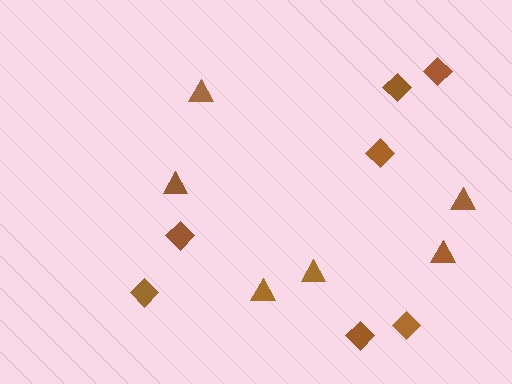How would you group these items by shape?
There are 2 groups: one group of diamonds (7) and one group of triangles (6).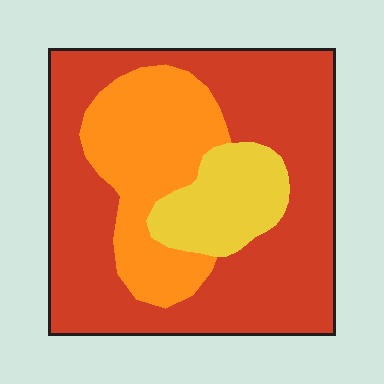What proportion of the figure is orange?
Orange takes up about one quarter (1/4) of the figure.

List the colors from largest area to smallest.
From largest to smallest: red, orange, yellow.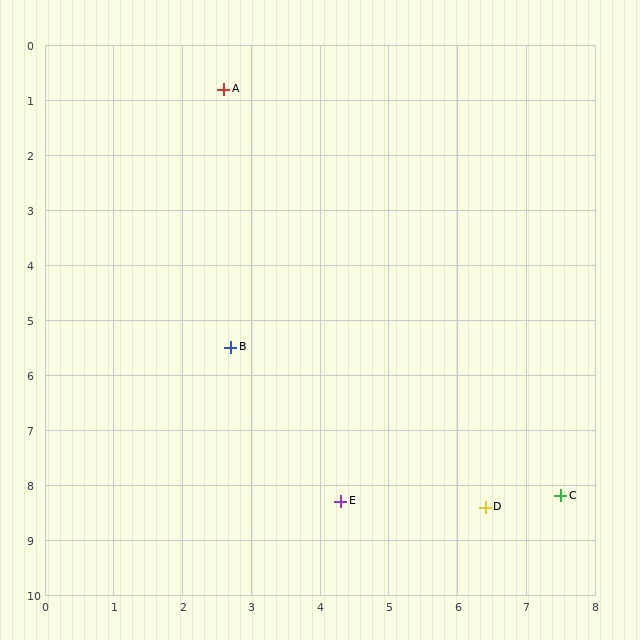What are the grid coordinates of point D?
Point D is at approximately (6.4, 8.4).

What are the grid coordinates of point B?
Point B is at approximately (2.7, 5.5).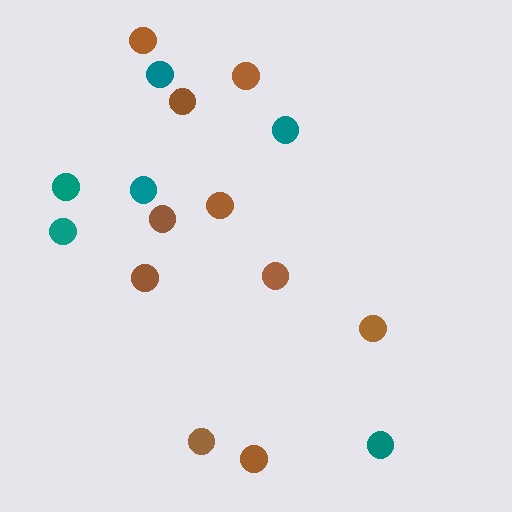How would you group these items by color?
There are 2 groups: one group of brown circles (10) and one group of teal circles (6).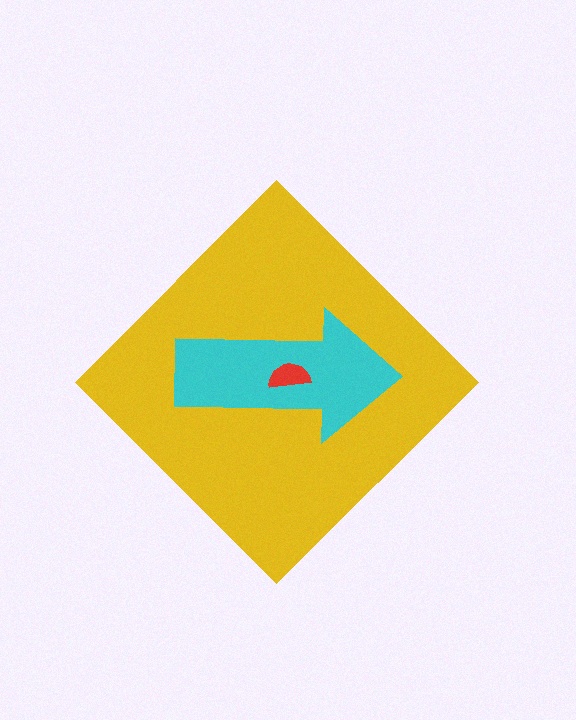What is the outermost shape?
The yellow diamond.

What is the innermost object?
The red semicircle.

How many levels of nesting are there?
3.